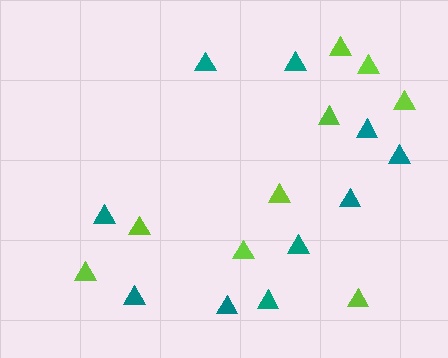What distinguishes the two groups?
There are 2 groups: one group of teal triangles (10) and one group of lime triangles (9).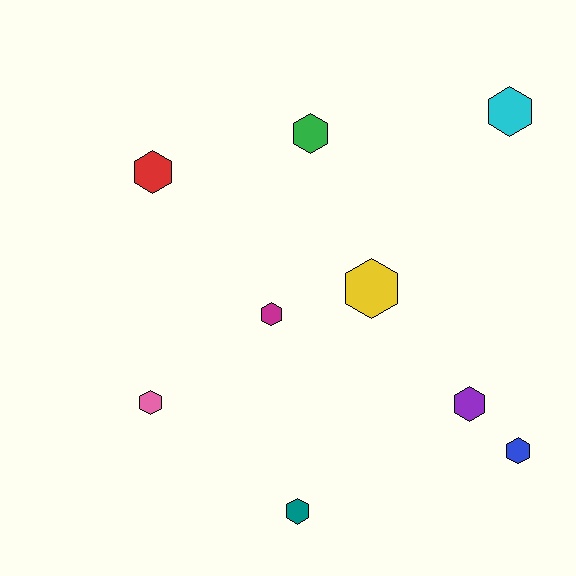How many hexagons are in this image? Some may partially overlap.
There are 9 hexagons.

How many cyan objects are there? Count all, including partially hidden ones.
There is 1 cyan object.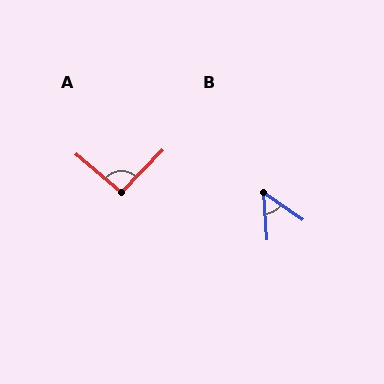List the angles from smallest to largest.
B (51°), A (94°).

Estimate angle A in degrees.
Approximately 94 degrees.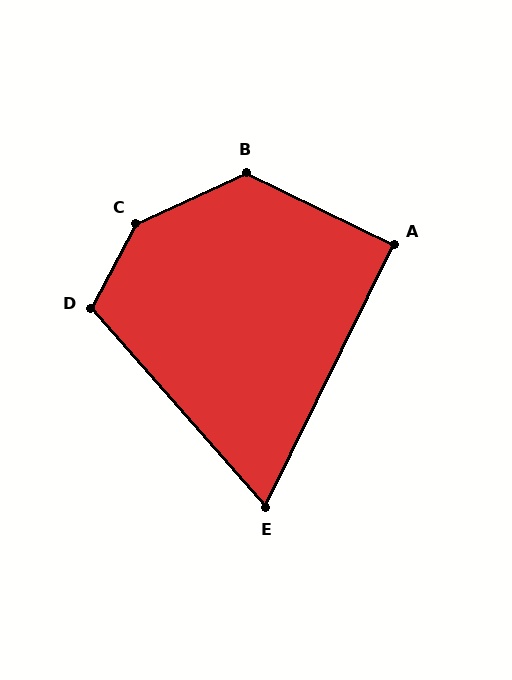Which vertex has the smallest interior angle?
E, at approximately 67 degrees.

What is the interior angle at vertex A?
Approximately 90 degrees (approximately right).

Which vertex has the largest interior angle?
C, at approximately 142 degrees.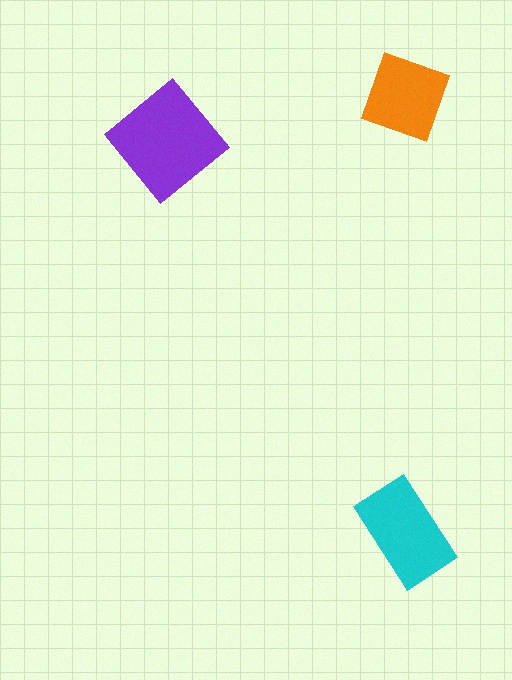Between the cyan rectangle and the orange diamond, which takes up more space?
The cyan rectangle.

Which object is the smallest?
The orange diamond.